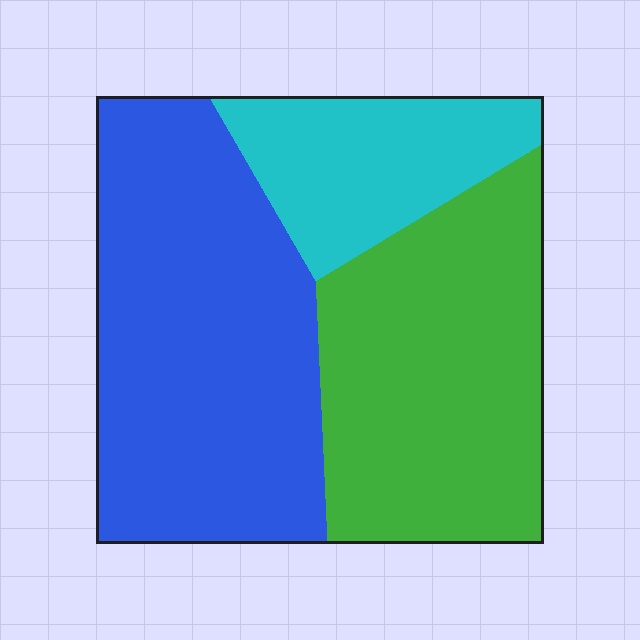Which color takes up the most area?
Blue, at roughly 45%.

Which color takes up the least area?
Cyan, at roughly 20%.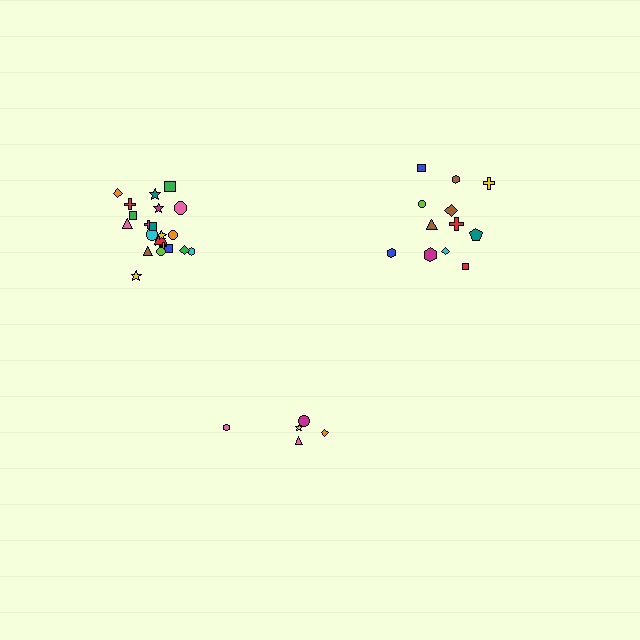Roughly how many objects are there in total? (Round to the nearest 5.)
Roughly 40 objects in total.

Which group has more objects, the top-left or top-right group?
The top-left group.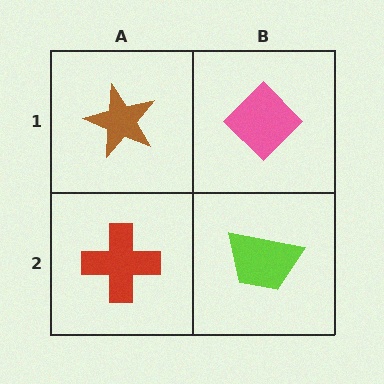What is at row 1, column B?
A pink diamond.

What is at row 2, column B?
A lime trapezoid.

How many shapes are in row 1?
2 shapes.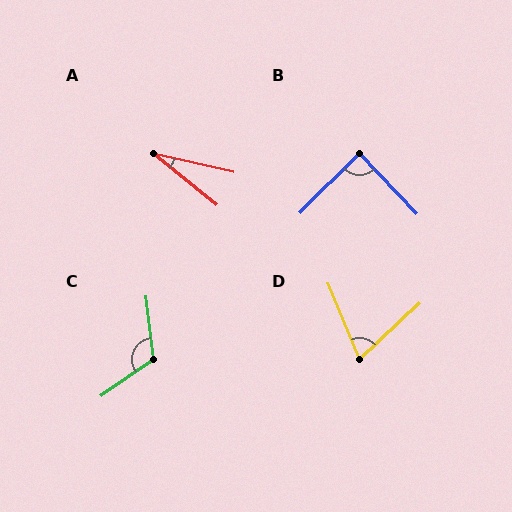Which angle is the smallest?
A, at approximately 26 degrees.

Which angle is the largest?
C, at approximately 119 degrees.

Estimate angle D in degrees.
Approximately 69 degrees.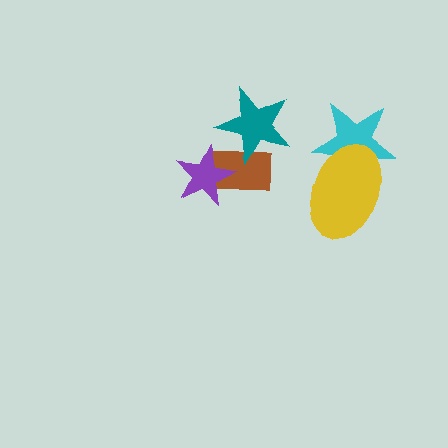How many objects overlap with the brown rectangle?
2 objects overlap with the brown rectangle.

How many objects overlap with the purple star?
1 object overlaps with the purple star.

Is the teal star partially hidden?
No, no other shape covers it.